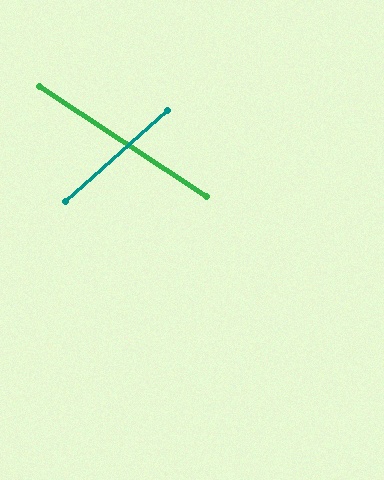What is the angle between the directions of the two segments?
Approximately 75 degrees.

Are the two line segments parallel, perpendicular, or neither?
Neither parallel nor perpendicular — they differ by about 75°.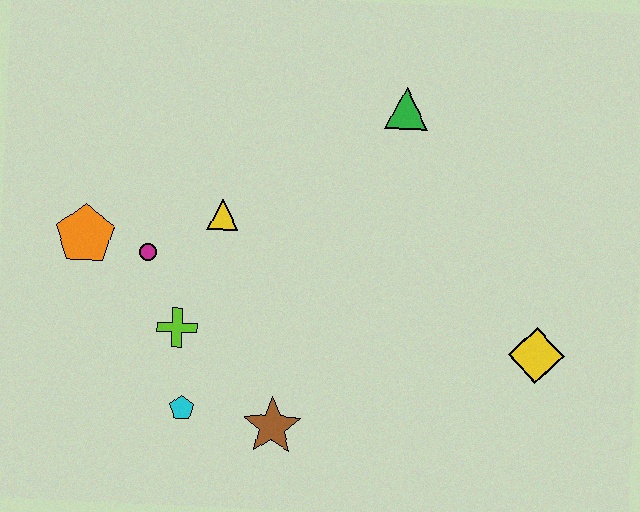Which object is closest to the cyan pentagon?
The lime cross is closest to the cyan pentagon.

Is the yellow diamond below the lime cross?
Yes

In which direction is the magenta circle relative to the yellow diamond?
The magenta circle is to the left of the yellow diamond.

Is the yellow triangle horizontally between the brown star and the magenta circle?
Yes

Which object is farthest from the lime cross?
The yellow diamond is farthest from the lime cross.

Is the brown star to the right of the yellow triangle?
Yes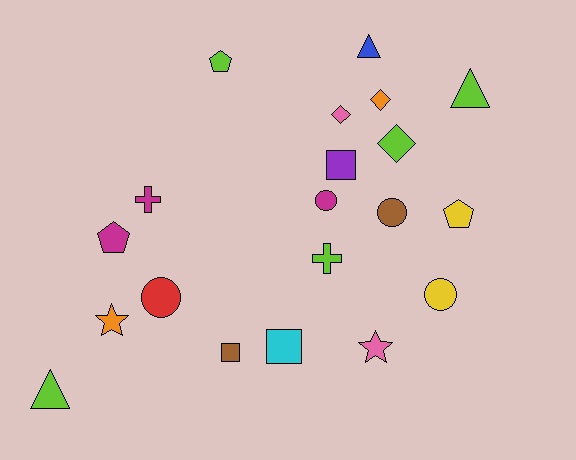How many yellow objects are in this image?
There are 2 yellow objects.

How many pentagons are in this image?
There are 3 pentagons.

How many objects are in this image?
There are 20 objects.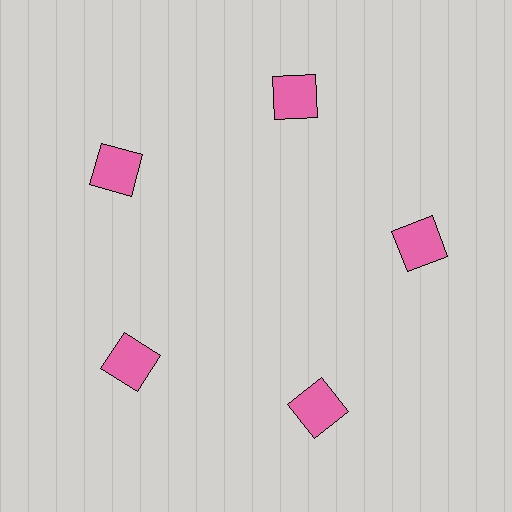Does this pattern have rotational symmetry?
Yes, this pattern has 5-fold rotational symmetry. It looks the same after rotating 72 degrees around the center.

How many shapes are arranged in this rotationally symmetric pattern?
There are 5 shapes, arranged in 5 groups of 1.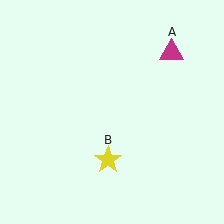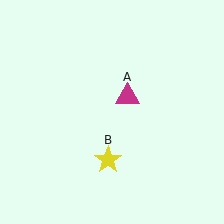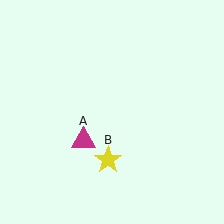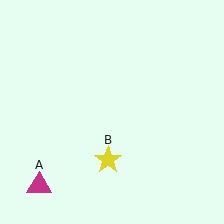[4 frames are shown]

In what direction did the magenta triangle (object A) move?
The magenta triangle (object A) moved down and to the left.